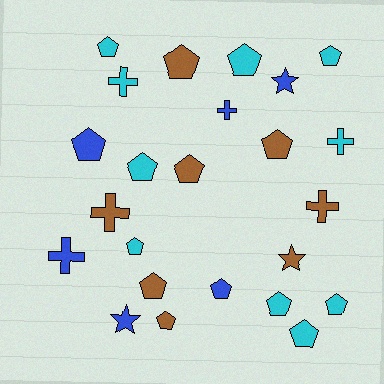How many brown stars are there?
There is 1 brown star.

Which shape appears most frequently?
Pentagon, with 15 objects.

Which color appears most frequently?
Cyan, with 10 objects.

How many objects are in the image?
There are 24 objects.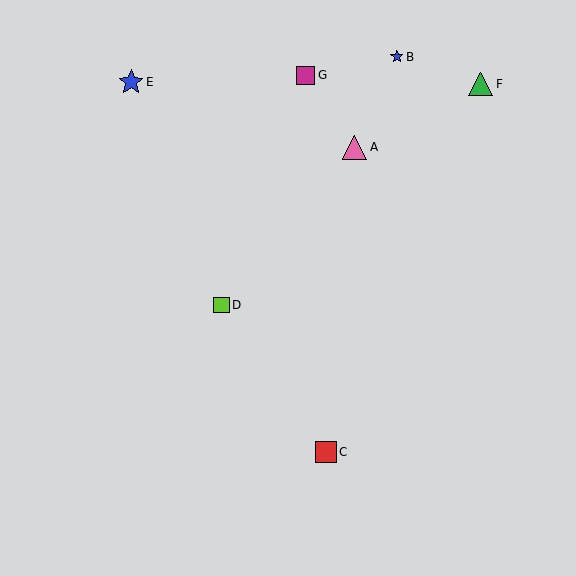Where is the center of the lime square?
The center of the lime square is at (222, 305).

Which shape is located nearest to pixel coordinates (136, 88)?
The blue star (labeled E) at (131, 82) is nearest to that location.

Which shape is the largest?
The blue star (labeled E) is the largest.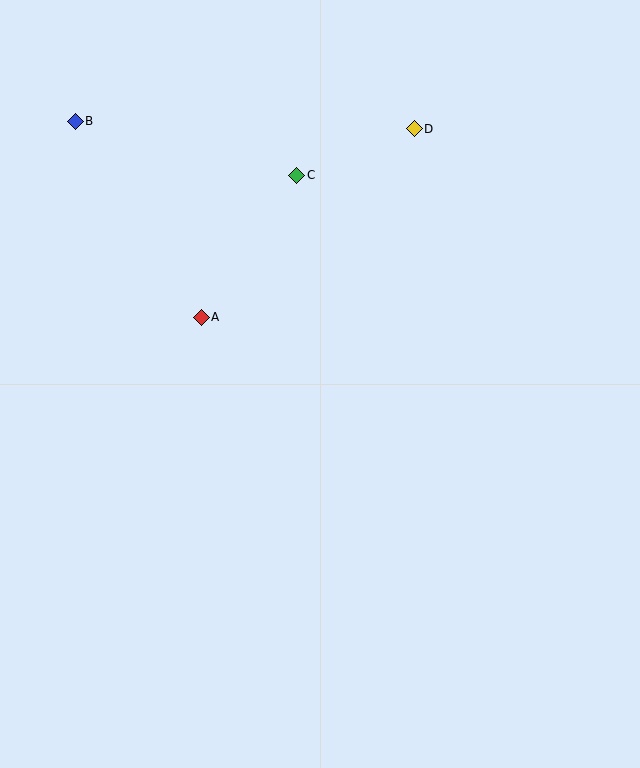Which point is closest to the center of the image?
Point A at (201, 317) is closest to the center.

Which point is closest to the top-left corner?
Point B is closest to the top-left corner.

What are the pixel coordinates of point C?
Point C is at (297, 175).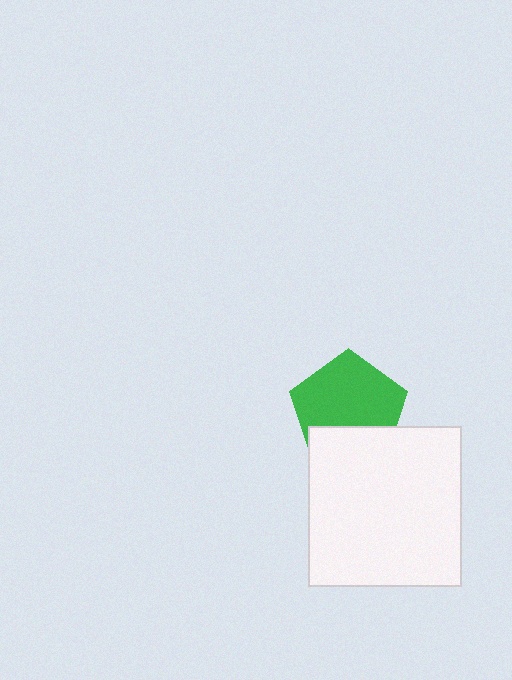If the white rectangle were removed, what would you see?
You would see the complete green pentagon.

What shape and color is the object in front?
The object in front is a white rectangle.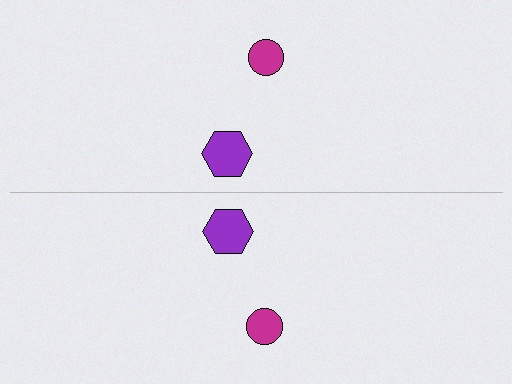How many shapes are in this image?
There are 4 shapes in this image.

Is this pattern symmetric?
Yes, this pattern has bilateral (reflection) symmetry.